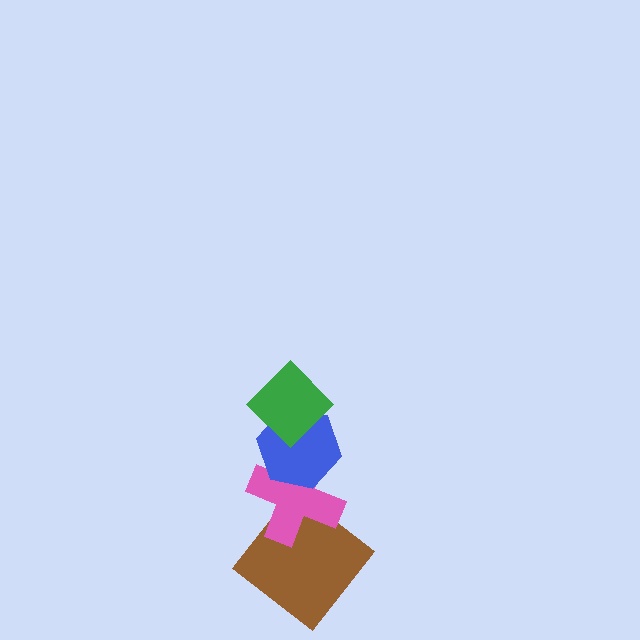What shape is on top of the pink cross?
The blue hexagon is on top of the pink cross.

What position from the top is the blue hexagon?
The blue hexagon is 2nd from the top.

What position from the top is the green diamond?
The green diamond is 1st from the top.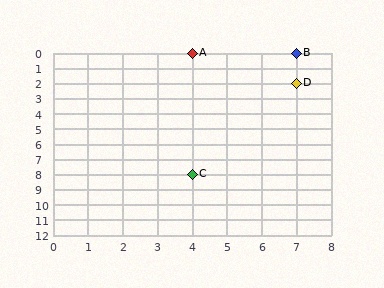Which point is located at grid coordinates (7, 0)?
Point B is at (7, 0).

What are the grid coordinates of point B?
Point B is at grid coordinates (7, 0).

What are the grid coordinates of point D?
Point D is at grid coordinates (7, 2).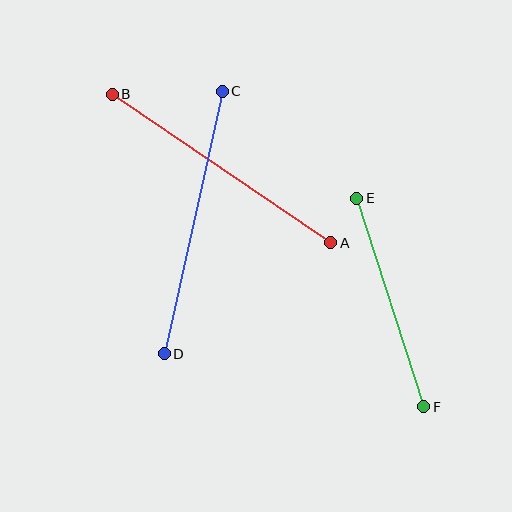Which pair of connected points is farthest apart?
Points C and D are farthest apart.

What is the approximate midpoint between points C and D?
The midpoint is at approximately (193, 222) pixels.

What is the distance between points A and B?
The distance is approximately 264 pixels.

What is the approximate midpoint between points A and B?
The midpoint is at approximately (222, 169) pixels.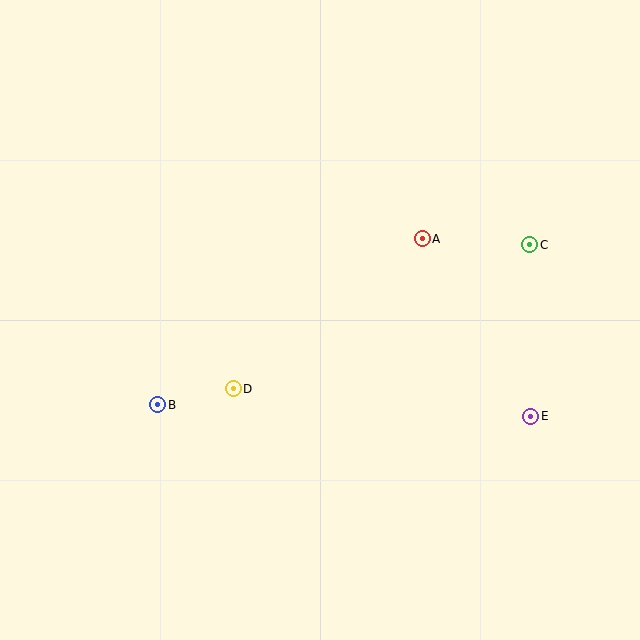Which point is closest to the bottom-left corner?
Point B is closest to the bottom-left corner.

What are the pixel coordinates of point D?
Point D is at (233, 389).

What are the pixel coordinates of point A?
Point A is at (422, 239).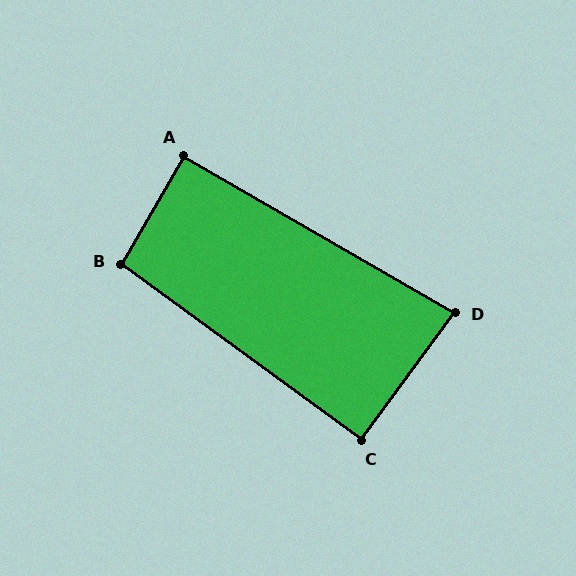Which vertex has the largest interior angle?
B, at approximately 96 degrees.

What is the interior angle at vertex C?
Approximately 90 degrees (approximately right).